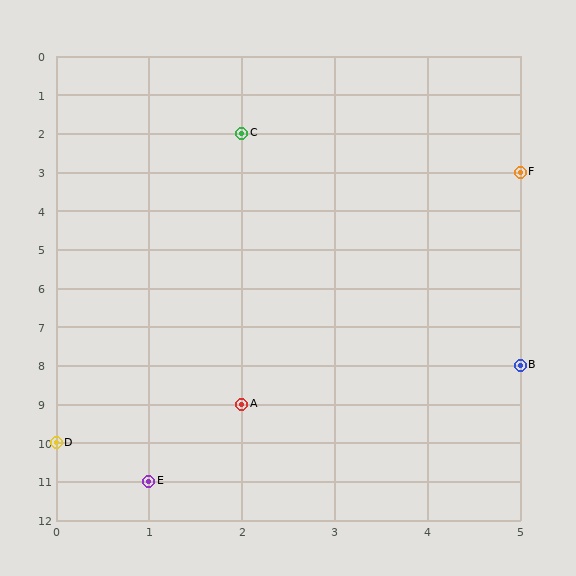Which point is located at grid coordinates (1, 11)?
Point E is at (1, 11).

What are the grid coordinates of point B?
Point B is at grid coordinates (5, 8).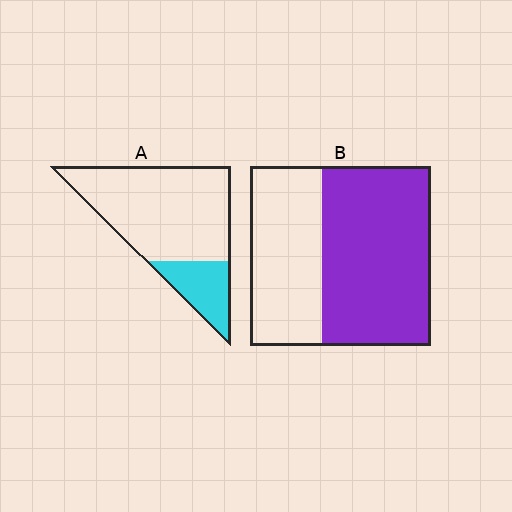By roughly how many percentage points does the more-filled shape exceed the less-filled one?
By roughly 40 percentage points (B over A).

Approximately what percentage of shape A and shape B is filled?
A is approximately 20% and B is approximately 60%.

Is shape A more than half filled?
No.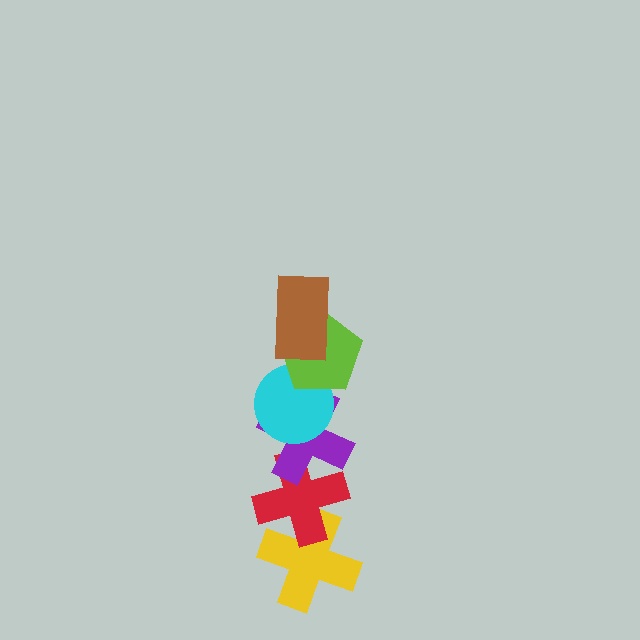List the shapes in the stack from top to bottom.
From top to bottom: the brown rectangle, the lime pentagon, the cyan circle, the purple cross, the red cross, the yellow cross.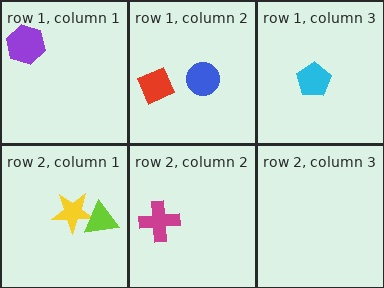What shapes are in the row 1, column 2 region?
The red square, the blue circle.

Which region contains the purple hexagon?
The row 1, column 1 region.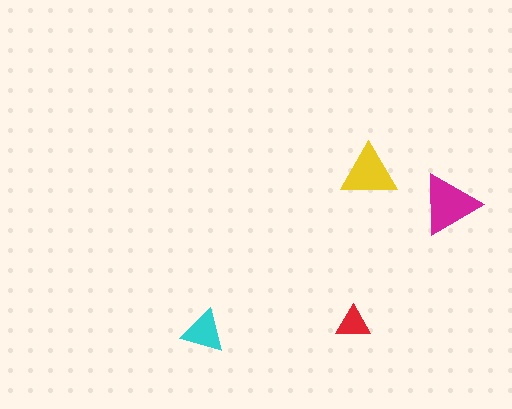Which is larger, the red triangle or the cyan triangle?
The cyan one.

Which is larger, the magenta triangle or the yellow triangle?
The magenta one.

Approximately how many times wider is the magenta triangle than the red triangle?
About 1.5 times wider.